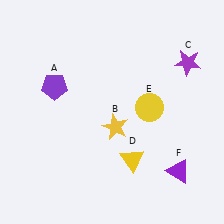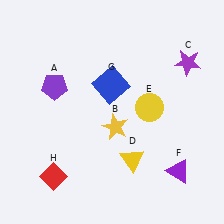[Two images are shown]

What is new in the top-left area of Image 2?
A blue square (G) was added in the top-left area of Image 2.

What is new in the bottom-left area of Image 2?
A red diamond (H) was added in the bottom-left area of Image 2.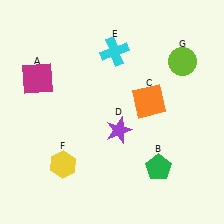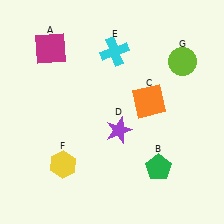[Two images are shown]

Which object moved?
The magenta square (A) moved up.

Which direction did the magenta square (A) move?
The magenta square (A) moved up.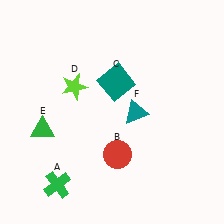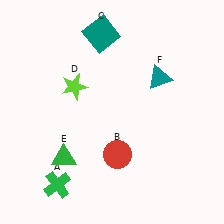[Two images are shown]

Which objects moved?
The objects that moved are: the teal square (C), the green triangle (E), the teal triangle (F).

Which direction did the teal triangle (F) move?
The teal triangle (F) moved up.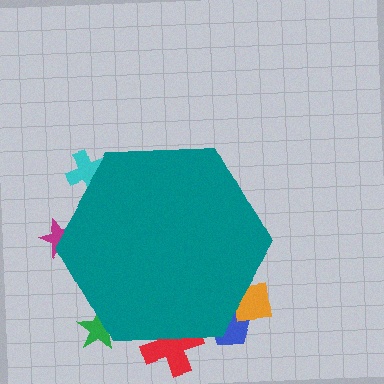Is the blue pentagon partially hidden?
Yes, the blue pentagon is partially hidden behind the teal hexagon.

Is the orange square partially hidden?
Yes, the orange square is partially hidden behind the teal hexagon.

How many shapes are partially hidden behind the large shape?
6 shapes are partially hidden.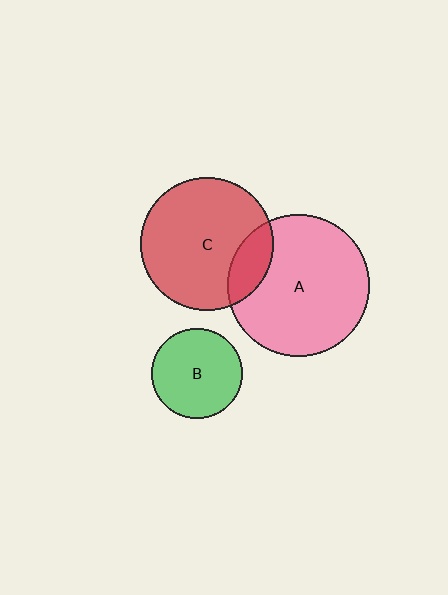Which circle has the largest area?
Circle A (pink).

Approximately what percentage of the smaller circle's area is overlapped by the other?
Approximately 15%.